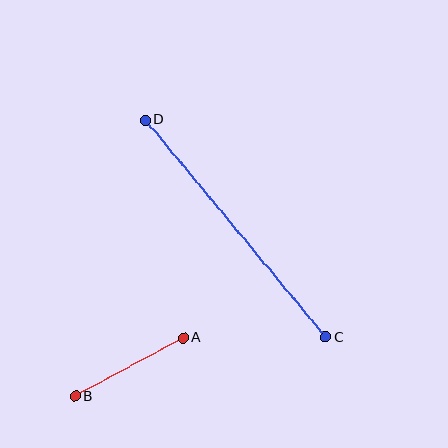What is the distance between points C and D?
The distance is approximately 282 pixels.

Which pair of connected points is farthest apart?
Points C and D are farthest apart.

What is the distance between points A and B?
The distance is approximately 123 pixels.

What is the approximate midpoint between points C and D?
The midpoint is at approximately (236, 229) pixels.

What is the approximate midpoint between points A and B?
The midpoint is at approximately (129, 367) pixels.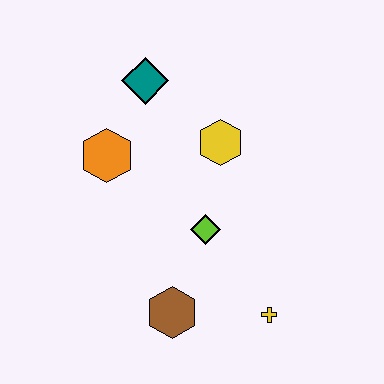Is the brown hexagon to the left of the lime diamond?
Yes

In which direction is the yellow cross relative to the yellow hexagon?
The yellow cross is below the yellow hexagon.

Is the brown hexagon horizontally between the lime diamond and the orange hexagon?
Yes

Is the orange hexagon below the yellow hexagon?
Yes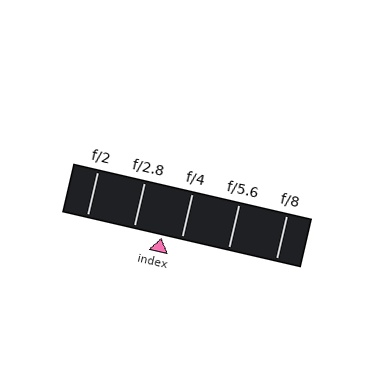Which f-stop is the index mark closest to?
The index mark is closest to f/4.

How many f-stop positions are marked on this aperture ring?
There are 5 f-stop positions marked.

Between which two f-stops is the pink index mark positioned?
The index mark is between f/2.8 and f/4.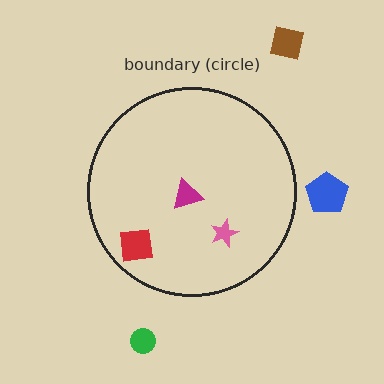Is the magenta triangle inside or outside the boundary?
Inside.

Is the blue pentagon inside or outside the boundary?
Outside.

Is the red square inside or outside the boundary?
Inside.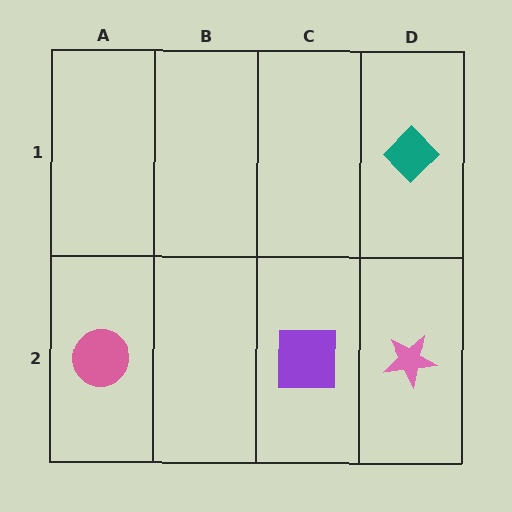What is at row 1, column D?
A teal diamond.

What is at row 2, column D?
A pink star.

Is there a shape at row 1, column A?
No, that cell is empty.